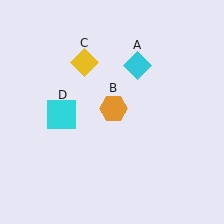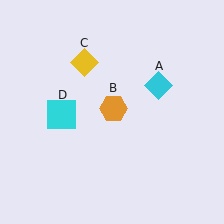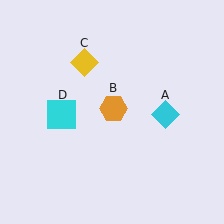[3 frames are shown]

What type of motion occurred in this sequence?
The cyan diamond (object A) rotated clockwise around the center of the scene.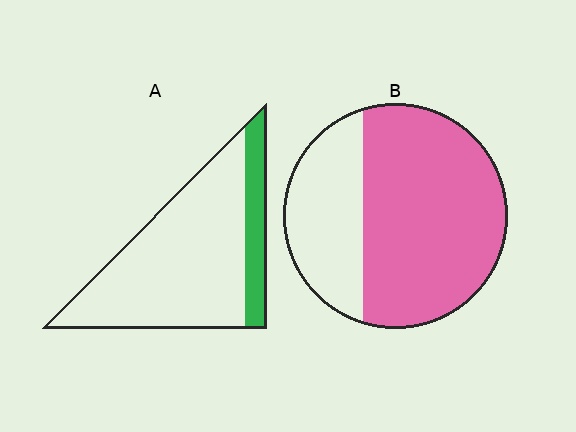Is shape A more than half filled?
No.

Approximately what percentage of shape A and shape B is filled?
A is approximately 20% and B is approximately 70%.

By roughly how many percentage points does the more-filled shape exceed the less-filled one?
By roughly 50 percentage points (B over A).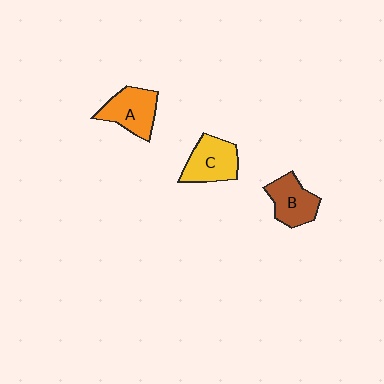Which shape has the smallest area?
Shape B (brown).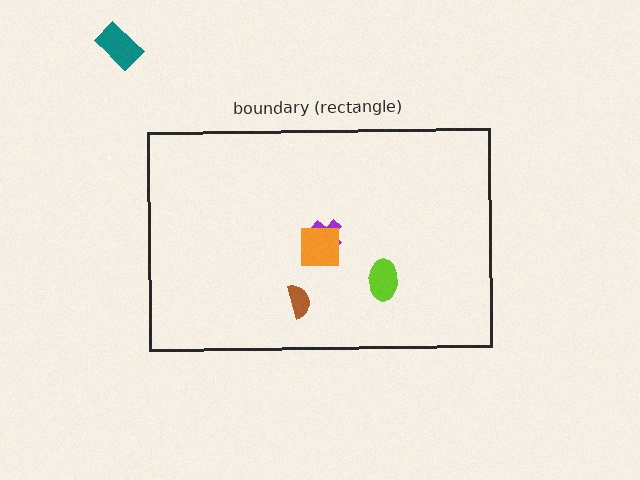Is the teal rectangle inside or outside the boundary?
Outside.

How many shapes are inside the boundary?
4 inside, 1 outside.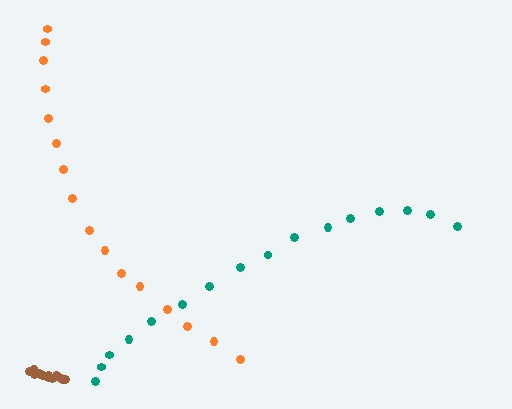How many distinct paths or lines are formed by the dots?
There are 3 distinct paths.